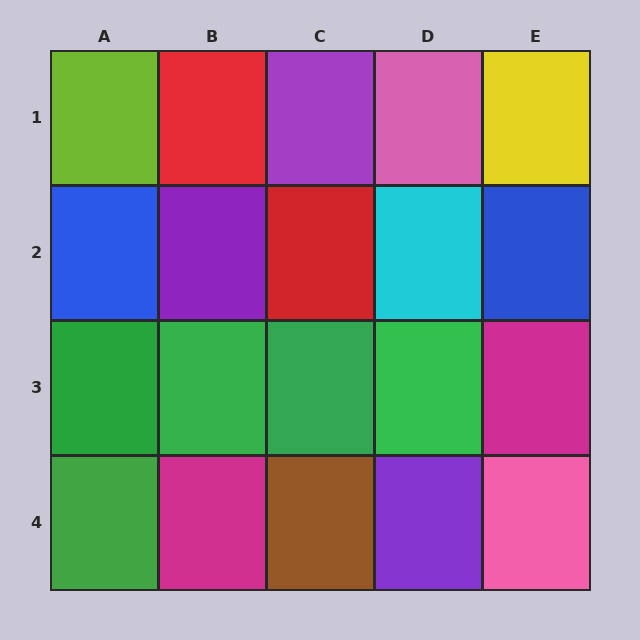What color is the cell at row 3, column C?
Green.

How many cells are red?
2 cells are red.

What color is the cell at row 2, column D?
Cyan.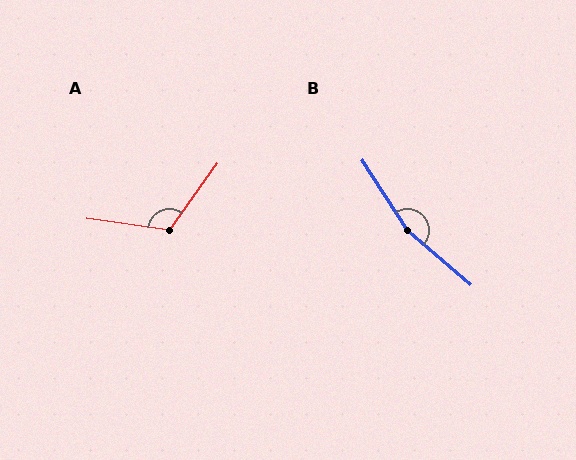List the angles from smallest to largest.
A (118°), B (163°).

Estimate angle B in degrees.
Approximately 163 degrees.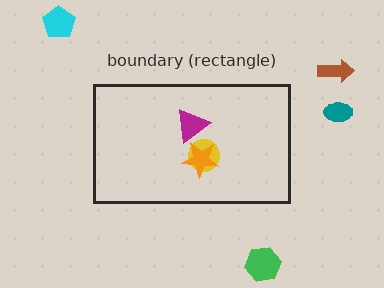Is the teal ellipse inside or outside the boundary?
Outside.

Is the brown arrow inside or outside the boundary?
Outside.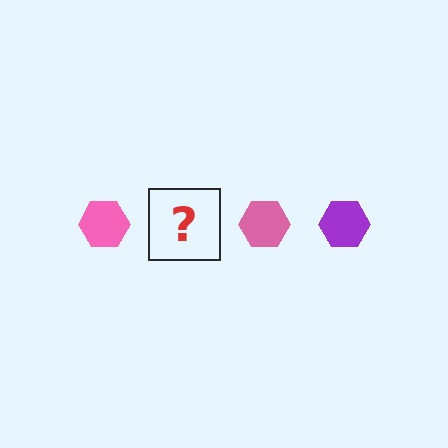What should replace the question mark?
The question mark should be replaced with a purple hexagon.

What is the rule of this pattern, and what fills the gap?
The rule is that the pattern cycles through pink, purple hexagons. The gap should be filled with a purple hexagon.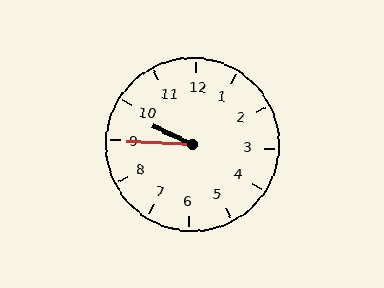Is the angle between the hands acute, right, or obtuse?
It is acute.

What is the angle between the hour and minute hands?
Approximately 22 degrees.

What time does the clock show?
9:45.